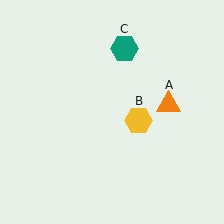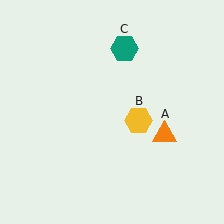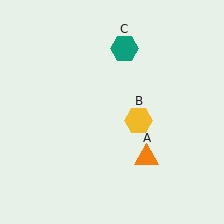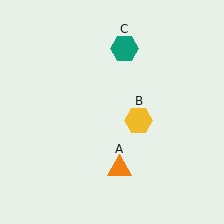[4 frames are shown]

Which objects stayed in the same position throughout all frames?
Yellow hexagon (object B) and teal hexagon (object C) remained stationary.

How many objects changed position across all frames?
1 object changed position: orange triangle (object A).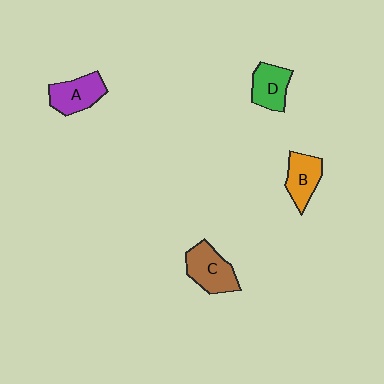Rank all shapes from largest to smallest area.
From largest to smallest: C (brown), A (purple), B (orange), D (green).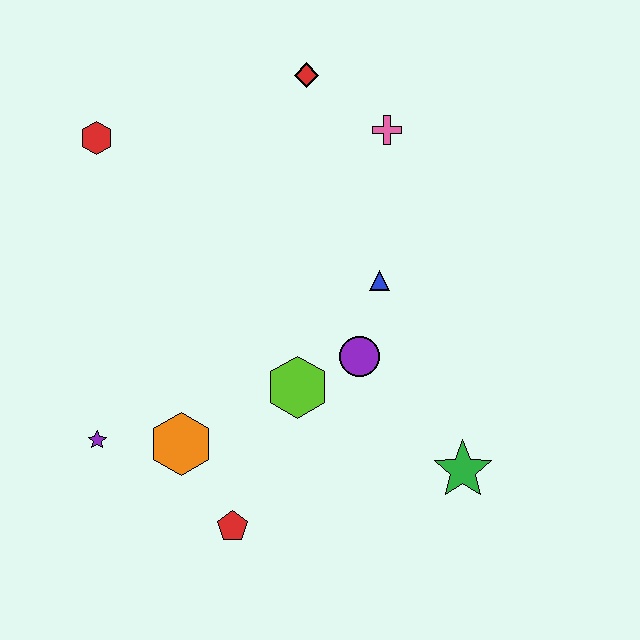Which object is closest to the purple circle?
The lime hexagon is closest to the purple circle.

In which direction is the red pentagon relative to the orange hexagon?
The red pentagon is below the orange hexagon.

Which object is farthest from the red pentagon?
The red diamond is farthest from the red pentagon.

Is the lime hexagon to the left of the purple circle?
Yes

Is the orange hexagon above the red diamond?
No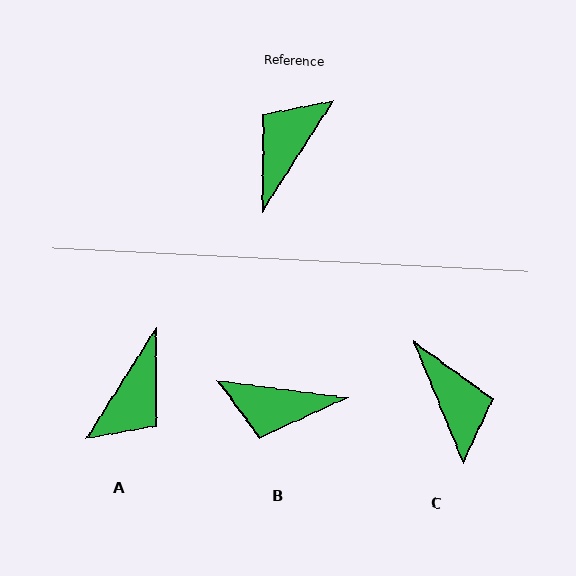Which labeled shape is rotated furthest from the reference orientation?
A, about 180 degrees away.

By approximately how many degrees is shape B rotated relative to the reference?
Approximately 115 degrees counter-clockwise.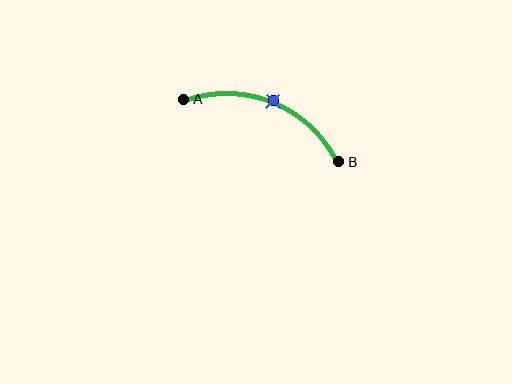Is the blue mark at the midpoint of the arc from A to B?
Yes. The blue mark lies on the arc at equal arc-length from both A and B — it is the arc midpoint.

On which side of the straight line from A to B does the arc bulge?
The arc bulges above the straight line connecting A and B.